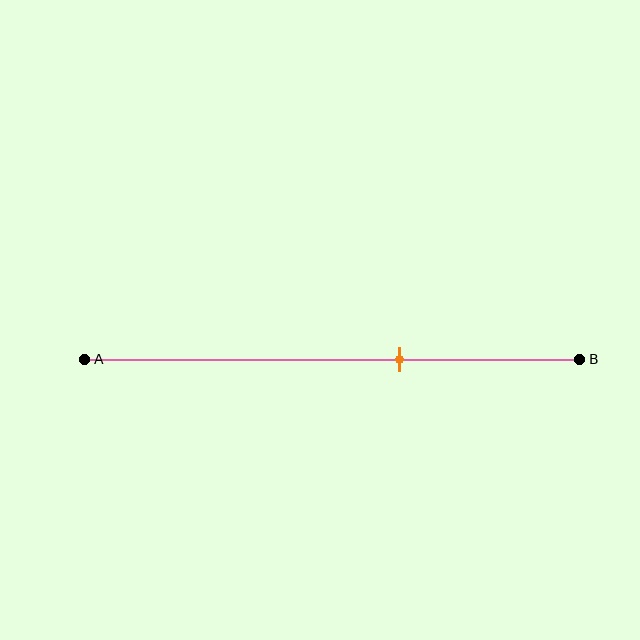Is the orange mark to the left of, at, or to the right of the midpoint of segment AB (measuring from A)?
The orange mark is to the right of the midpoint of segment AB.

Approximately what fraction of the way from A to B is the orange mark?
The orange mark is approximately 65% of the way from A to B.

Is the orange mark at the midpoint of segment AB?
No, the mark is at about 65% from A, not at the 50% midpoint.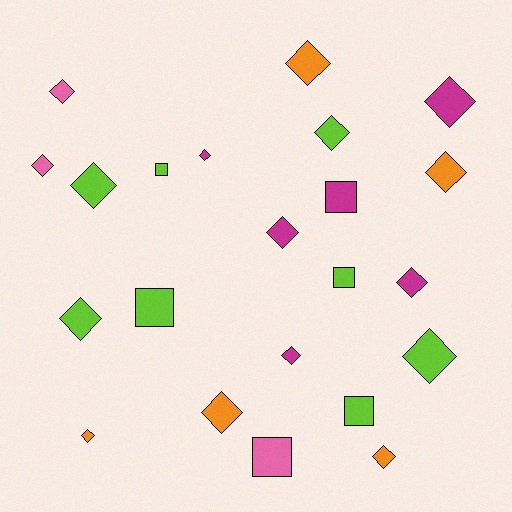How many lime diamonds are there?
There are 4 lime diamonds.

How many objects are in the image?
There are 22 objects.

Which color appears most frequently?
Lime, with 8 objects.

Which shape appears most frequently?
Diamond, with 16 objects.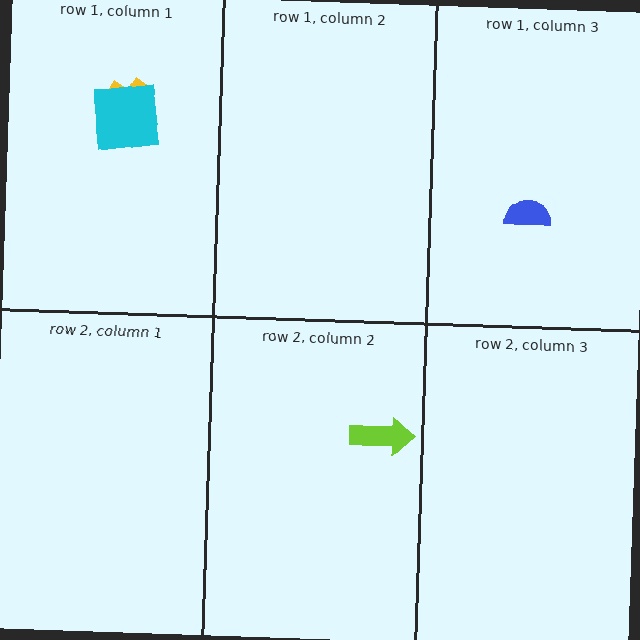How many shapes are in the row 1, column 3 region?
1.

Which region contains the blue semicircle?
The row 1, column 3 region.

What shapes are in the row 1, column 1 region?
The yellow cross, the cyan square.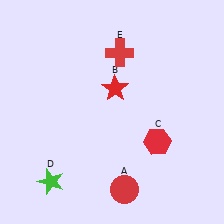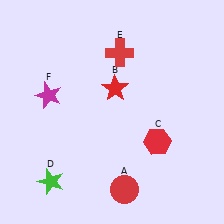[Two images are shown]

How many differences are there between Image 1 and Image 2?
There is 1 difference between the two images.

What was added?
A magenta star (F) was added in Image 2.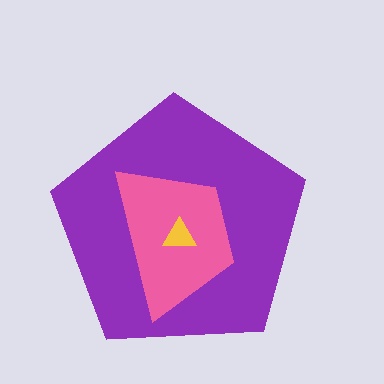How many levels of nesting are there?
3.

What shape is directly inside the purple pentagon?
The pink trapezoid.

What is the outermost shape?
The purple pentagon.